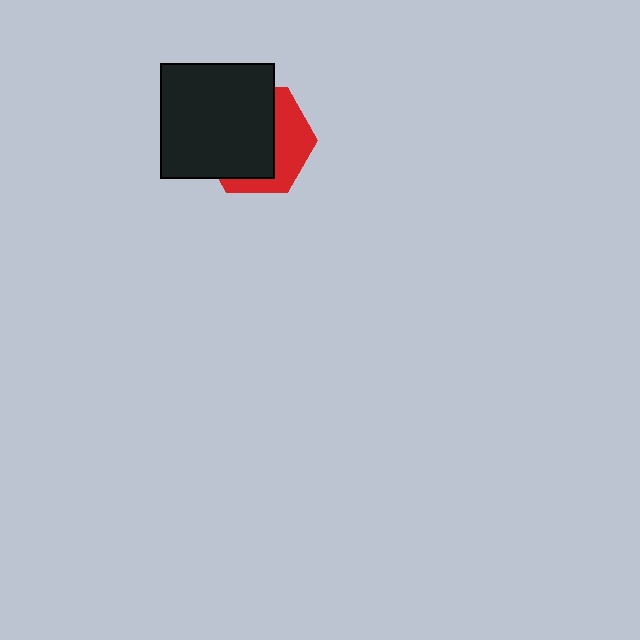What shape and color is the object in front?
The object in front is a black rectangle.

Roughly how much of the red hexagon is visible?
A small part of it is visible (roughly 37%).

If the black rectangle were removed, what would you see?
You would see the complete red hexagon.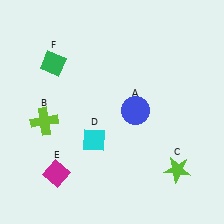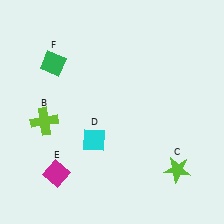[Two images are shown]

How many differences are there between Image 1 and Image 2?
There is 1 difference between the two images.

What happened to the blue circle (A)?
The blue circle (A) was removed in Image 2. It was in the top-right area of Image 1.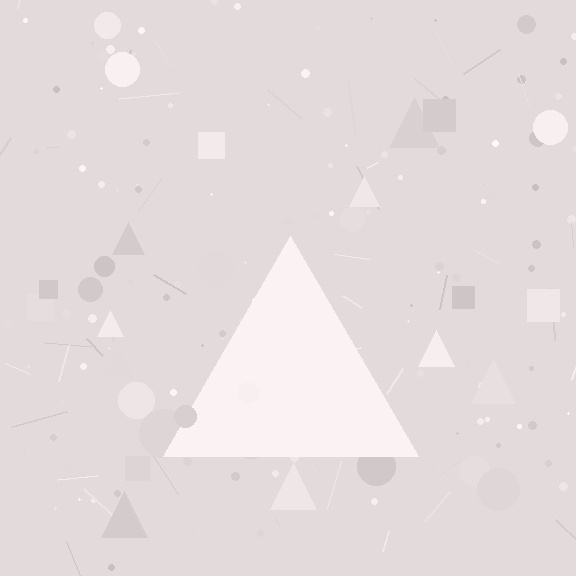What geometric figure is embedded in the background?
A triangle is embedded in the background.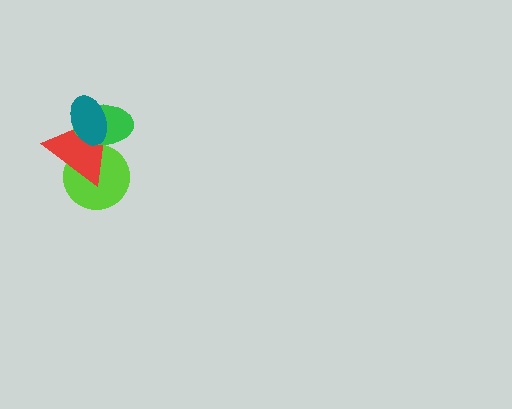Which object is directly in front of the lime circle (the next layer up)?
The red triangle is directly in front of the lime circle.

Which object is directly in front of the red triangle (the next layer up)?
The green ellipse is directly in front of the red triangle.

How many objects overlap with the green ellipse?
3 objects overlap with the green ellipse.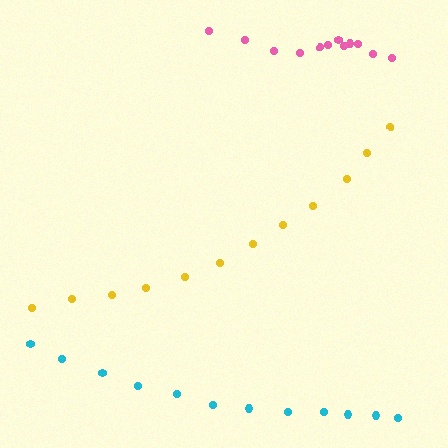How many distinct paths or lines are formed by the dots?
There are 3 distinct paths.